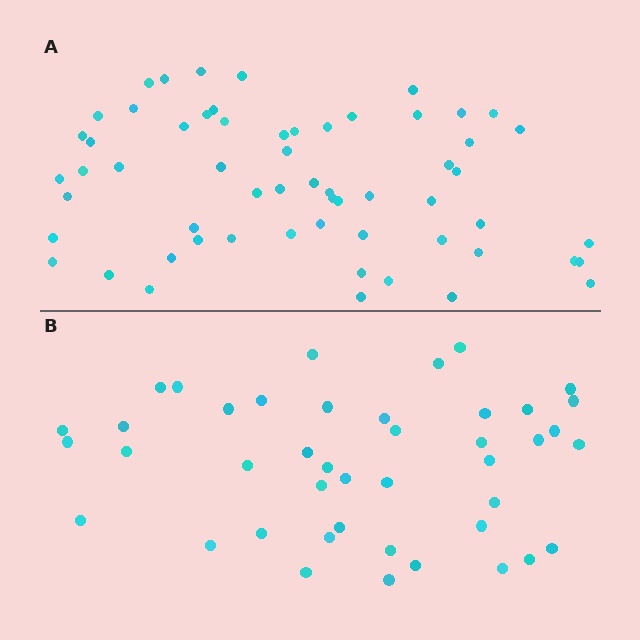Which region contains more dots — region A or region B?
Region A (the top region) has more dots.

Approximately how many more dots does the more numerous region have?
Region A has approximately 15 more dots than region B.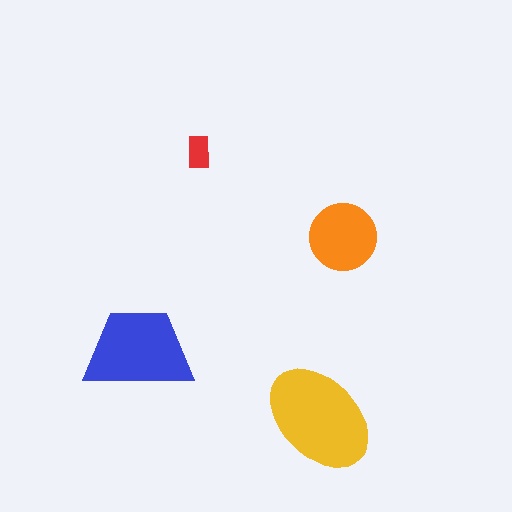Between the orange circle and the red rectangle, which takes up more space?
The orange circle.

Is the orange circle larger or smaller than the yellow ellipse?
Smaller.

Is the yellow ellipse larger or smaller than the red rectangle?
Larger.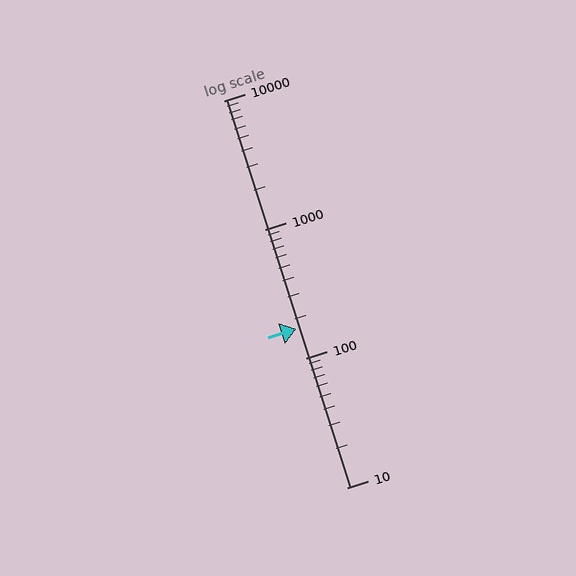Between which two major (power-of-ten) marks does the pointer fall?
The pointer is between 100 and 1000.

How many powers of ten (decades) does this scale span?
The scale spans 3 decades, from 10 to 10000.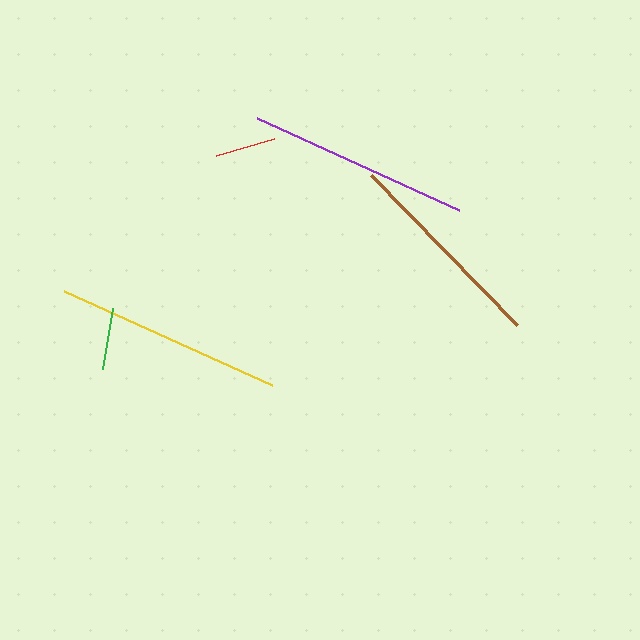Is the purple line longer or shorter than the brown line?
The purple line is longer than the brown line.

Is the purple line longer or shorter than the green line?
The purple line is longer than the green line.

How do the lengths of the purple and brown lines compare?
The purple and brown lines are approximately the same length.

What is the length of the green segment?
The green segment is approximately 62 pixels long.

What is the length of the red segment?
The red segment is approximately 61 pixels long.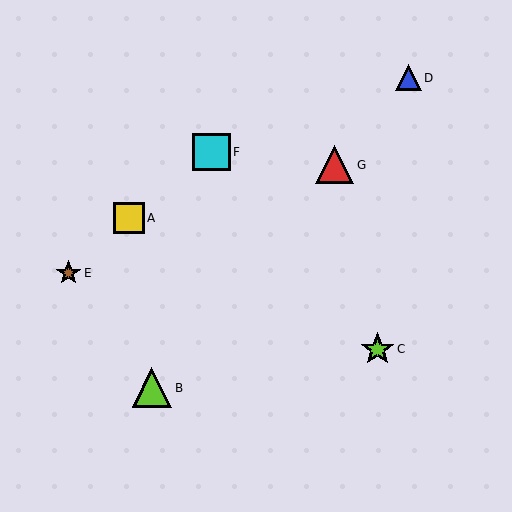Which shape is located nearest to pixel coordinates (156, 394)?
The lime triangle (labeled B) at (152, 388) is nearest to that location.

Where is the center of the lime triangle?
The center of the lime triangle is at (152, 388).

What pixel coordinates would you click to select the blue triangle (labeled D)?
Click at (408, 78) to select the blue triangle D.